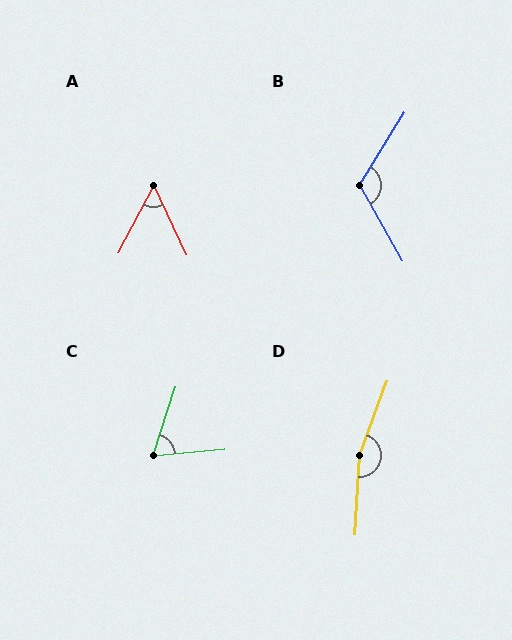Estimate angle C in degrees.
Approximately 67 degrees.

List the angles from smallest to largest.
A (52°), C (67°), B (118°), D (163°).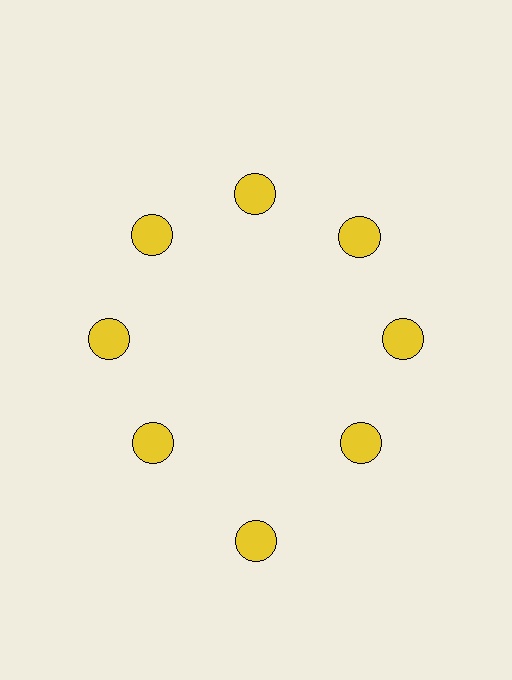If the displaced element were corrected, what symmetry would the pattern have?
It would have 8-fold rotational symmetry — the pattern would map onto itself every 45 degrees.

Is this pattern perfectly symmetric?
No. The 8 yellow circles are arranged in a ring, but one element near the 6 o'clock position is pushed outward from the center, breaking the 8-fold rotational symmetry.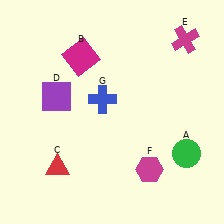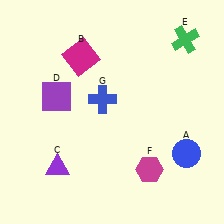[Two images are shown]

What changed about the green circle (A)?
In Image 1, A is green. In Image 2, it changed to blue.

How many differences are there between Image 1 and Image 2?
There are 3 differences between the two images.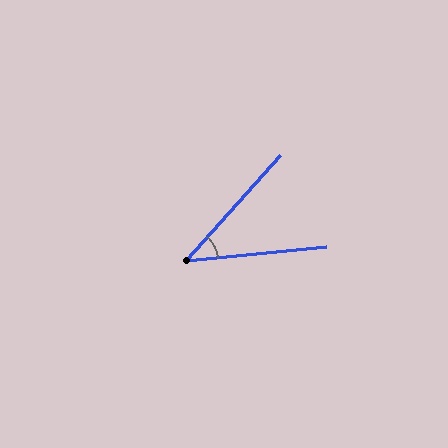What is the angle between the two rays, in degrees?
Approximately 42 degrees.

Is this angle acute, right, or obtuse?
It is acute.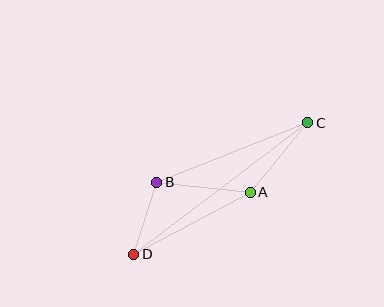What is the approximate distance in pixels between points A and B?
The distance between A and B is approximately 94 pixels.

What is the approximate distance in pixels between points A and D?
The distance between A and D is approximately 132 pixels.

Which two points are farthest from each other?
Points C and D are farthest from each other.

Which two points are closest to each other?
Points B and D are closest to each other.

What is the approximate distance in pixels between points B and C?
The distance between B and C is approximately 162 pixels.